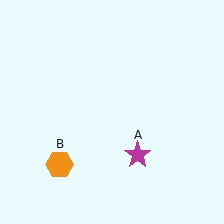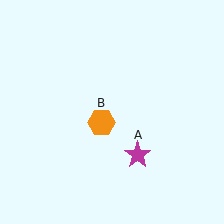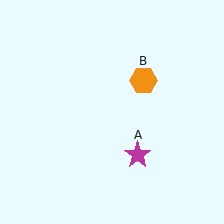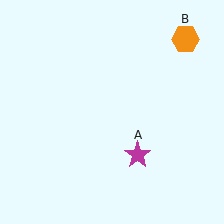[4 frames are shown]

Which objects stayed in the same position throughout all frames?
Magenta star (object A) remained stationary.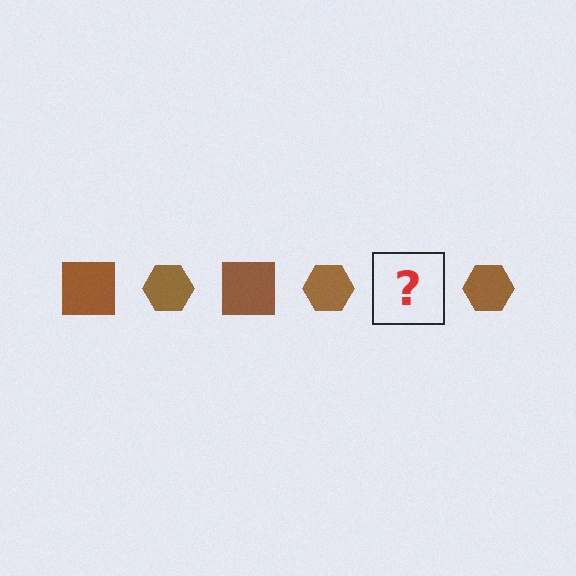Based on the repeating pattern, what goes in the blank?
The blank should be a brown square.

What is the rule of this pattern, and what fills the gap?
The rule is that the pattern cycles through square, hexagon shapes in brown. The gap should be filled with a brown square.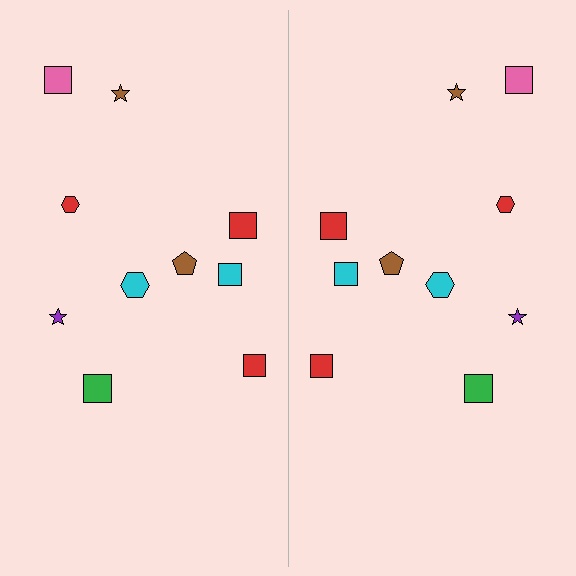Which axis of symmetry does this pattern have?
The pattern has a vertical axis of symmetry running through the center of the image.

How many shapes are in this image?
There are 20 shapes in this image.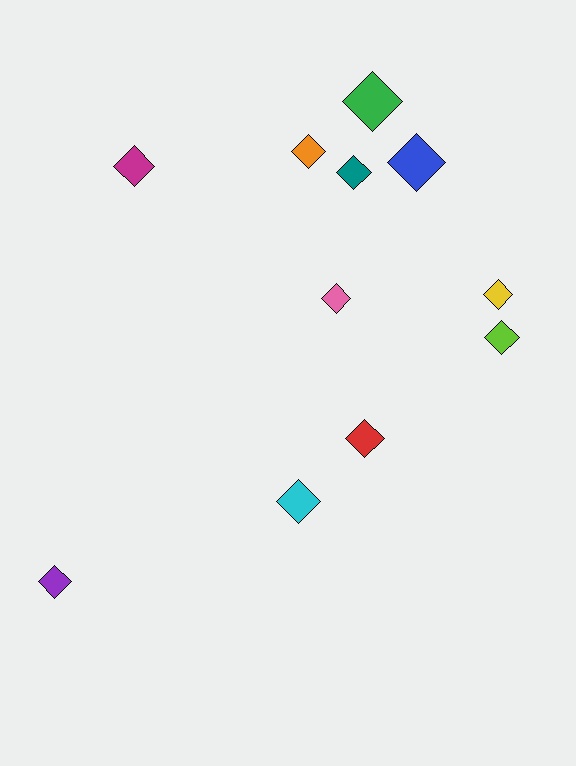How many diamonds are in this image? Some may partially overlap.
There are 11 diamonds.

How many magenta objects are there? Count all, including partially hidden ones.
There is 1 magenta object.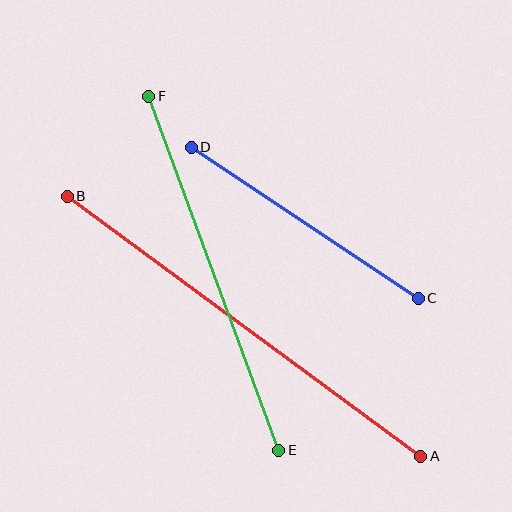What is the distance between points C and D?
The distance is approximately 273 pixels.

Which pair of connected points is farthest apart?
Points A and B are farthest apart.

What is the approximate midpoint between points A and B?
The midpoint is at approximately (244, 326) pixels.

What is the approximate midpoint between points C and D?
The midpoint is at approximately (305, 223) pixels.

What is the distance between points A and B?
The distance is approximately 439 pixels.